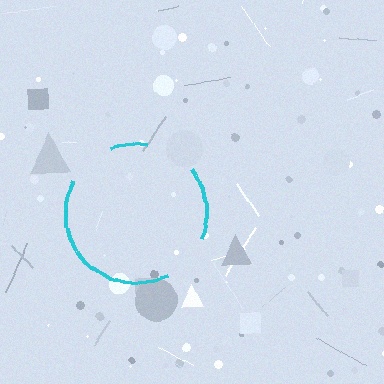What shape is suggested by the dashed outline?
The dashed outline suggests a circle.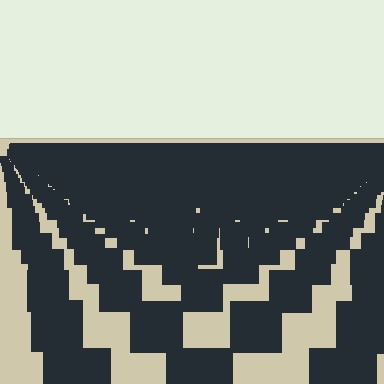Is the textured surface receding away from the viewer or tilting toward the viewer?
The surface is receding away from the viewer. Texture elements get smaller and denser toward the top.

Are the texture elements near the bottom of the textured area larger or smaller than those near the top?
Larger. Near the bottom, elements are closer to the viewer and appear at a bigger on-screen size.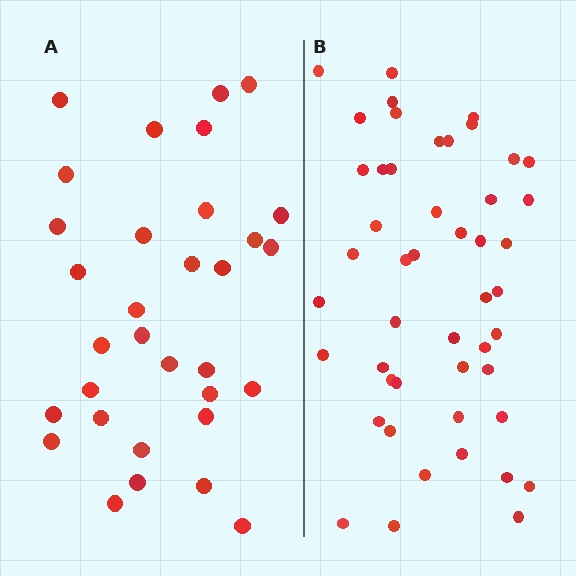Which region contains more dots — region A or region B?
Region B (the right region) has more dots.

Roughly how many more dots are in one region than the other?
Region B has approximately 15 more dots than region A.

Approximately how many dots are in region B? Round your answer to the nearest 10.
About 50 dots. (The exact count is 48, which rounds to 50.)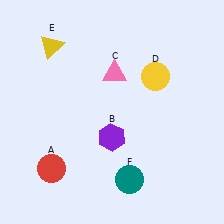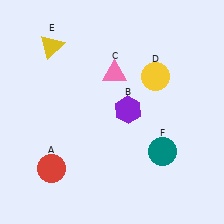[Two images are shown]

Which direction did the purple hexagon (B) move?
The purple hexagon (B) moved up.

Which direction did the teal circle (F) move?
The teal circle (F) moved right.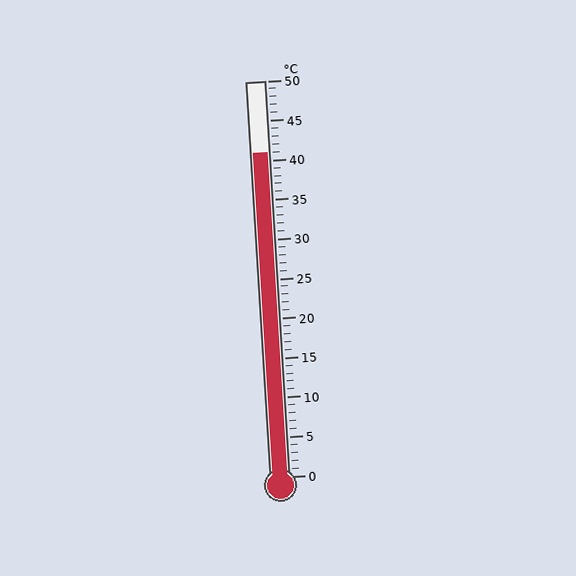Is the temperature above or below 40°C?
The temperature is above 40°C.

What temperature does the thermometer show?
The thermometer shows approximately 41°C.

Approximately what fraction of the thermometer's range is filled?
The thermometer is filled to approximately 80% of its range.